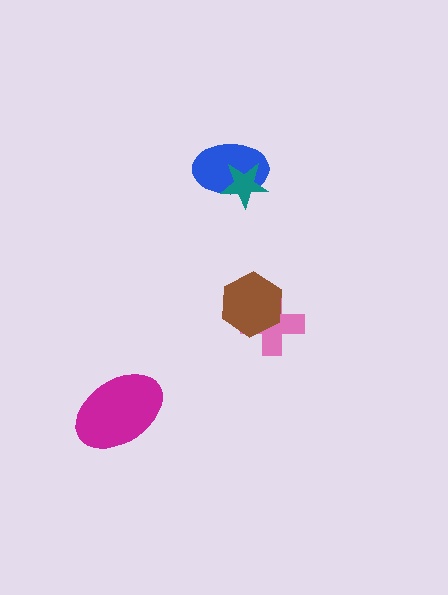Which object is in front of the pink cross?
The brown hexagon is in front of the pink cross.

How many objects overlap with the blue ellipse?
1 object overlaps with the blue ellipse.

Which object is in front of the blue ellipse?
The teal star is in front of the blue ellipse.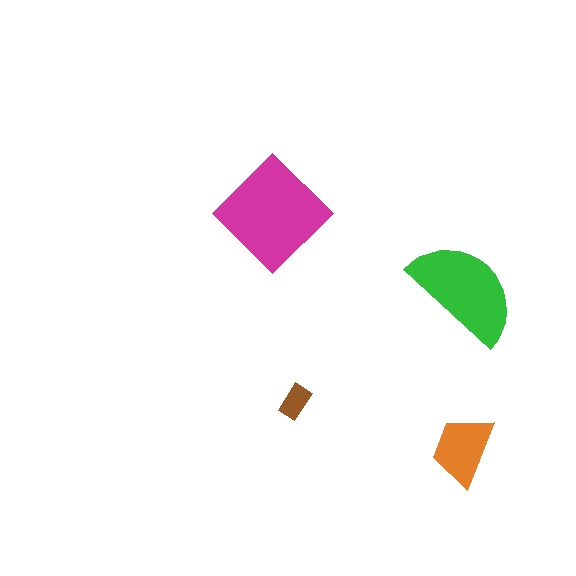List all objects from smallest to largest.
The brown rectangle, the orange trapezoid, the green semicircle, the magenta diamond.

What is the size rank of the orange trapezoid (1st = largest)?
3rd.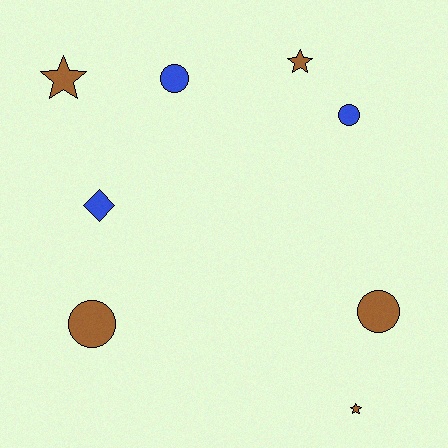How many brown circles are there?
There are 2 brown circles.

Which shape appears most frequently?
Circle, with 4 objects.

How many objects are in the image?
There are 8 objects.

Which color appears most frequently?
Brown, with 5 objects.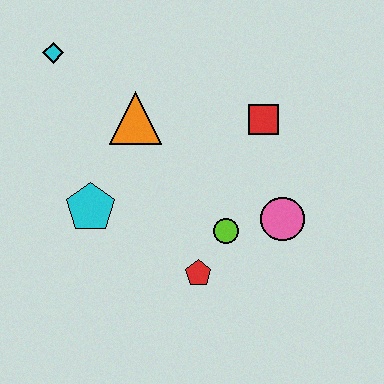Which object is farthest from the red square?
The cyan diamond is farthest from the red square.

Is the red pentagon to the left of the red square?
Yes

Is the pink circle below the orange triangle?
Yes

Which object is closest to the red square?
The pink circle is closest to the red square.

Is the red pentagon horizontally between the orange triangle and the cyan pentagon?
No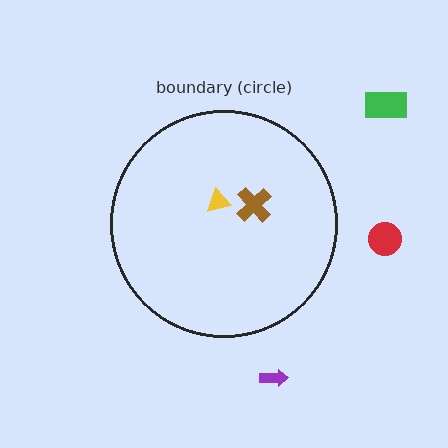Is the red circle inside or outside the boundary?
Outside.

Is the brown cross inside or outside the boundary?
Inside.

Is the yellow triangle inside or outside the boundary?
Inside.